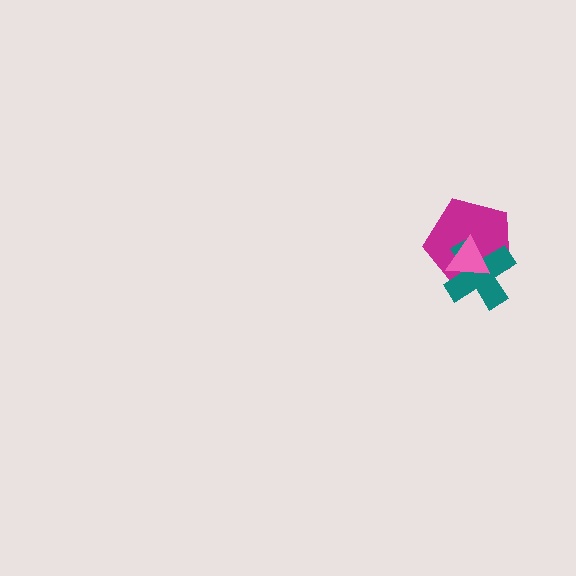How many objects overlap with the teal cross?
2 objects overlap with the teal cross.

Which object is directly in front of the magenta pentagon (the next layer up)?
The teal cross is directly in front of the magenta pentagon.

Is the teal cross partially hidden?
Yes, it is partially covered by another shape.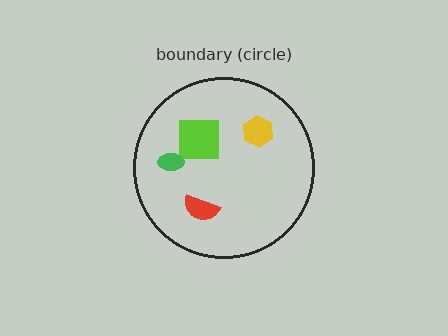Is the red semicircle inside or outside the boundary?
Inside.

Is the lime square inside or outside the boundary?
Inside.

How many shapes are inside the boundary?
4 inside, 0 outside.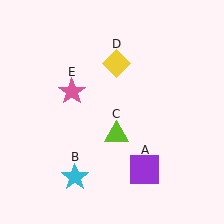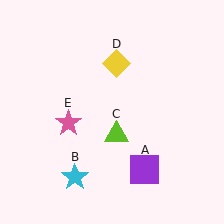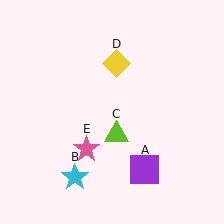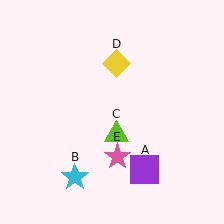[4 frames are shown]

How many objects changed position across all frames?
1 object changed position: pink star (object E).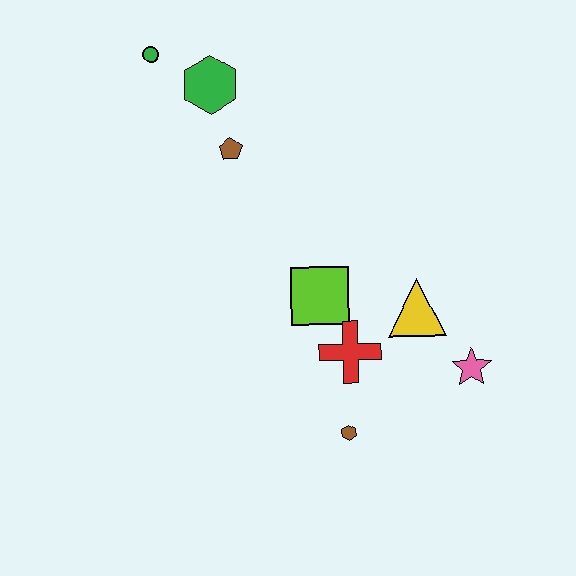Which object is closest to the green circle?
The green hexagon is closest to the green circle.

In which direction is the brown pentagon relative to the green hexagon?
The brown pentagon is below the green hexagon.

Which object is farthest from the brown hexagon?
The green circle is farthest from the brown hexagon.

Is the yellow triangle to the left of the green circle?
No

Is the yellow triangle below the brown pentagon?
Yes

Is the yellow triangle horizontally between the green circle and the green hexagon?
No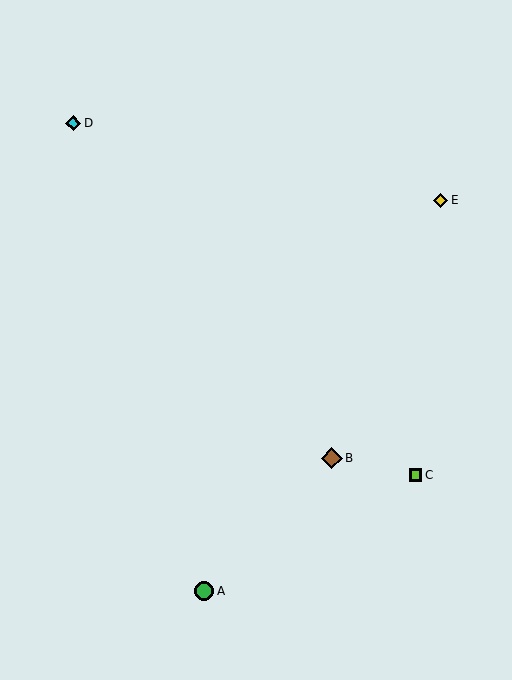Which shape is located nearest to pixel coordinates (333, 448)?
The brown diamond (labeled B) at (332, 458) is nearest to that location.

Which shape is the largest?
The brown diamond (labeled B) is the largest.